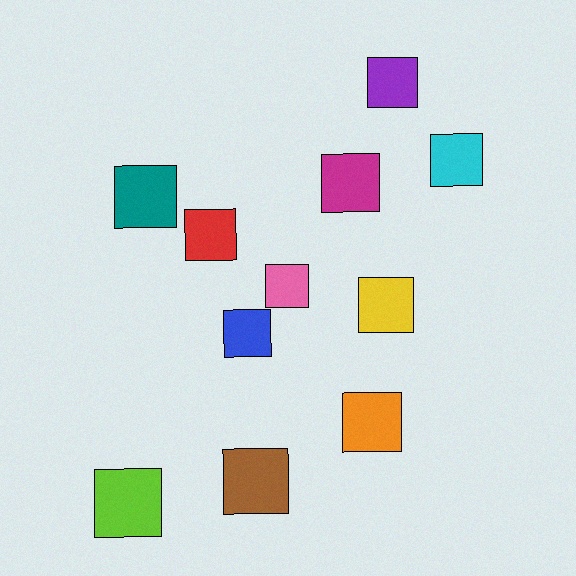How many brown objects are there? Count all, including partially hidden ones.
There is 1 brown object.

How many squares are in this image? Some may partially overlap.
There are 11 squares.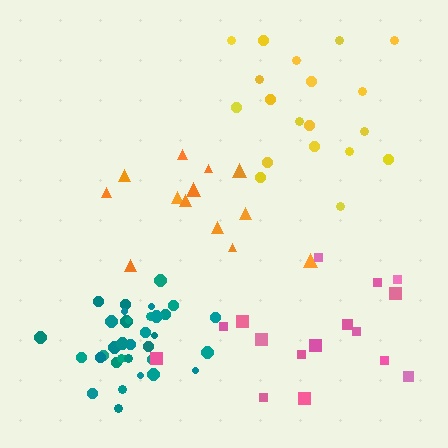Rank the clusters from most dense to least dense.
teal, yellow, pink, orange.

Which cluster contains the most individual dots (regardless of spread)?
Teal (34).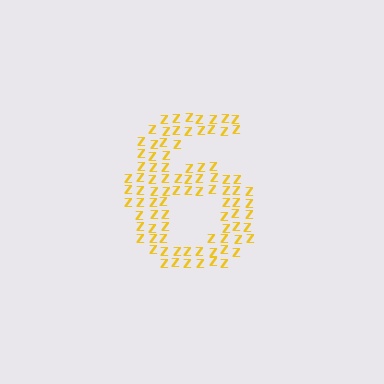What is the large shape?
The large shape is the digit 6.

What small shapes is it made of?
It is made of small letter Z's.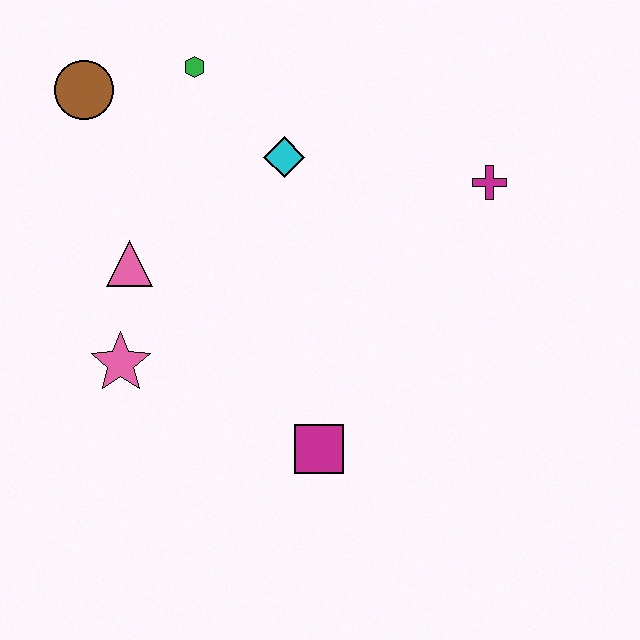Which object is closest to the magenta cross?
The cyan diamond is closest to the magenta cross.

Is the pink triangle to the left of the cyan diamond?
Yes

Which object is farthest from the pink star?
The magenta cross is farthest from the pink star.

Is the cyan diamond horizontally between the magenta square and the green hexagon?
Yes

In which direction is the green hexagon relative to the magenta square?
The green hexagon is above the magenta square.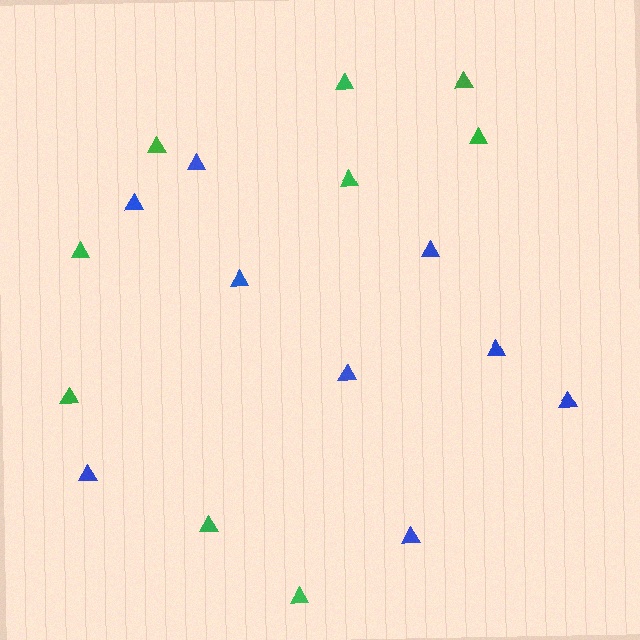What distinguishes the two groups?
There are 2 groups: one group of green triangles (9) and one group of blue triangles (9).